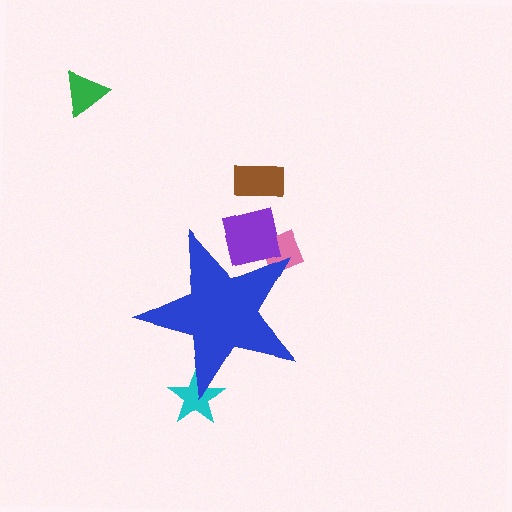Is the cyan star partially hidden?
Yes, the cyan star is partially hidden behind the blue star.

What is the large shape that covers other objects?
A blue star.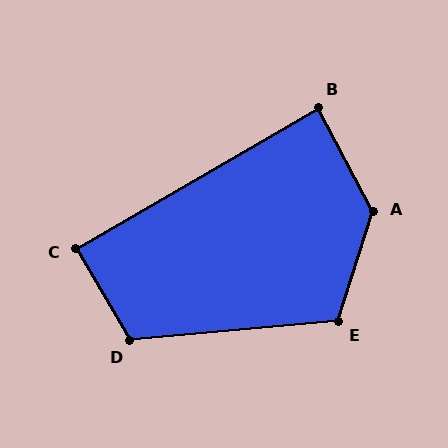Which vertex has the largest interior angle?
A, at approximately 134 degrees.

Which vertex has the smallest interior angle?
B, at approximately 88 degrees.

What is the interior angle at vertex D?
Approximately 115 degrees (obtuse).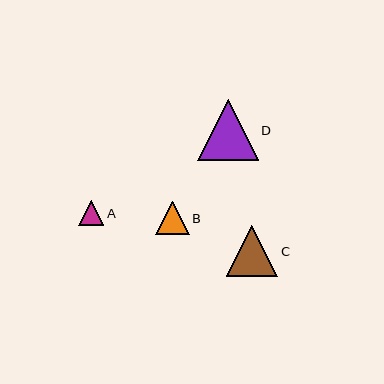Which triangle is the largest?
Triangle D is the largest with a size of approximately 61 pixels.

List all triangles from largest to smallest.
From largest to smallest: D, C, B, A.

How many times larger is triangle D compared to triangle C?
Triangle D is approximately 1.2 times the size of triangle C.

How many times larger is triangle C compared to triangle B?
Triangle C is approximately 1.5 times the size of triangle B.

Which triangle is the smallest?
Triangle A is the smallest with a size of approximately 25 pixels.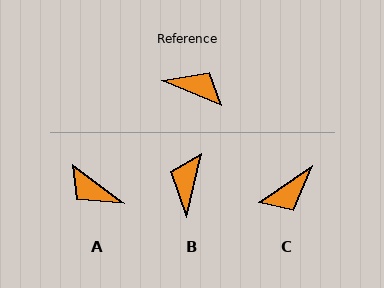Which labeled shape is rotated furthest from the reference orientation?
A, about 167 degrees away.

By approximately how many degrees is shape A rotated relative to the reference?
Approximately 167 degrees counter-clockwise.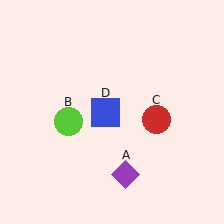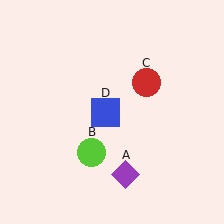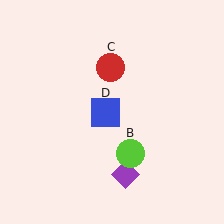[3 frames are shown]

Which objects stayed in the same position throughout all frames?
Purple diamond (object A) and blue square (object D) remained stationary.